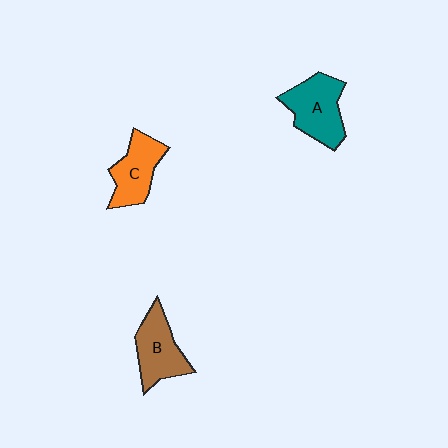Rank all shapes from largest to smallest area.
From largest to smallest: A (teal), B (brown), C (orange).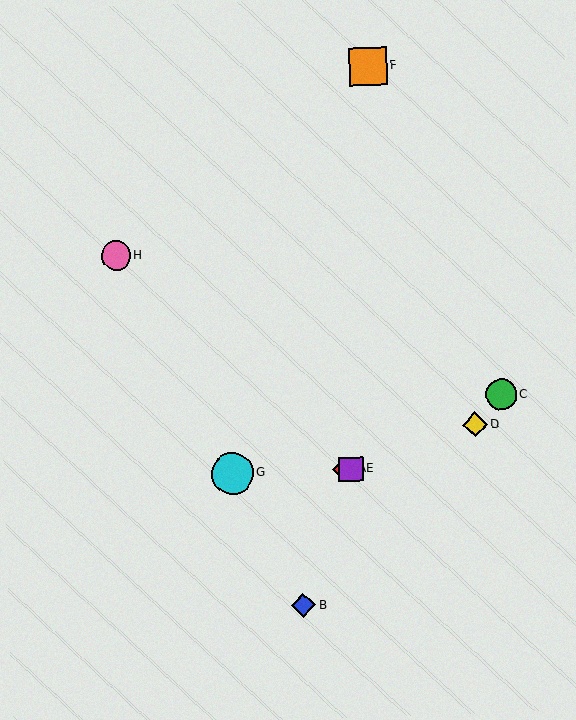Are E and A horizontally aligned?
Yes, both are at y≈469.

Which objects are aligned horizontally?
Objects A, E, G are aligned horizontally.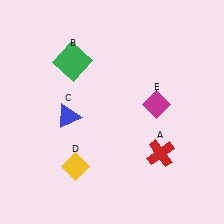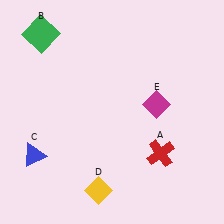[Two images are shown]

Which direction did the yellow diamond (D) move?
The yellow diamond (D) moved down.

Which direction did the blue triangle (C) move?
The blue triangle (C) moved down.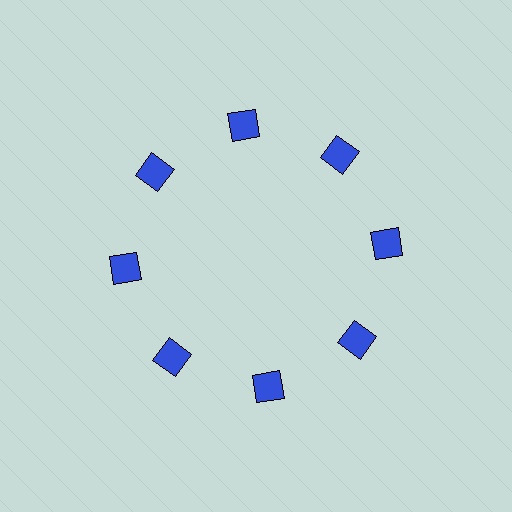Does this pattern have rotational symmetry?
Yes, this pattern has 8-fold rotational symmetry. It looks the same after rotating 45 degrees around the center.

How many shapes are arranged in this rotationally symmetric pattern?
There are 8 shapes, arranged in 8 groups of 1.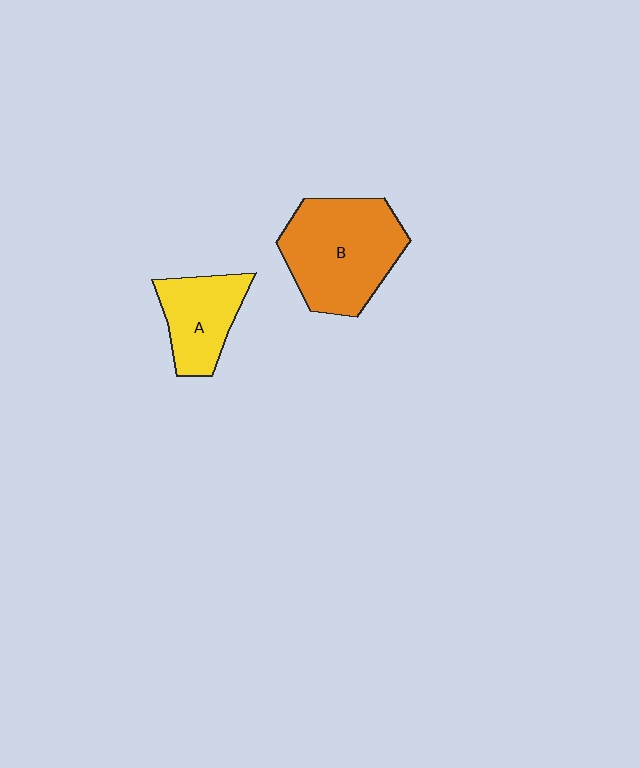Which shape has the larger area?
Shape B (orange).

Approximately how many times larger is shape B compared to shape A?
Approximately 1.7 times.